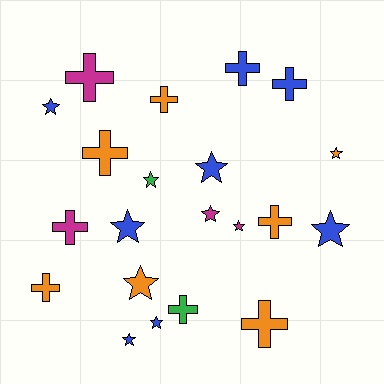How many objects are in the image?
There are 21 objects.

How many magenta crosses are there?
There are 2 magenta crosses.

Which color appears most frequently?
Blue, with 8 objects.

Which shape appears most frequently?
Star, with 11 objects.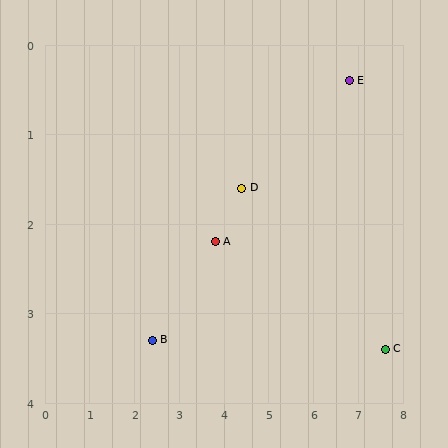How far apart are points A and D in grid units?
Points A and D are about 0.8 grid units apart.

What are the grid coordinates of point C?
Point C is at approximately (7.6, 3.4).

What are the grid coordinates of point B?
Point B is at approximately (2.4, 3.3).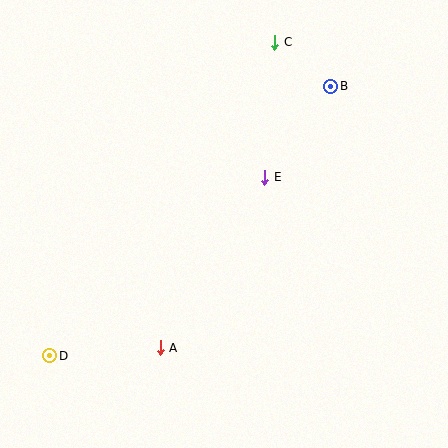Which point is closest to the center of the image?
Point E at (265, 177) is closest to the center.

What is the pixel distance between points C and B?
The distance between C and B is 71 pixels.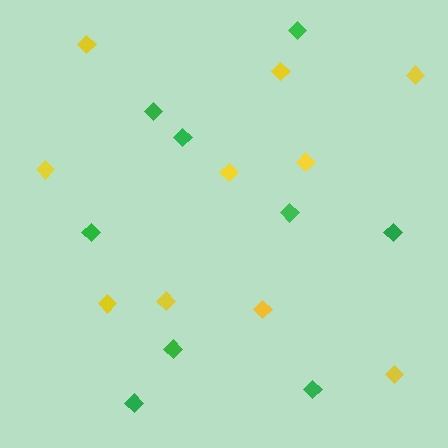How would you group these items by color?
There are 2 groups: one group of green diamonds (9) and one group of yellow diamonds (10).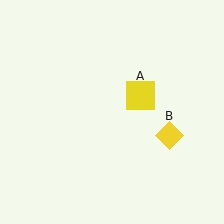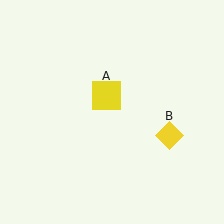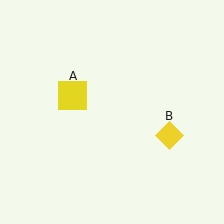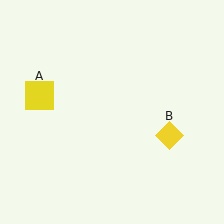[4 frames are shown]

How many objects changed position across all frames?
1 object changed position: yellow square (object A).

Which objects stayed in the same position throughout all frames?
Yellow diamond (object B) remained stationary.